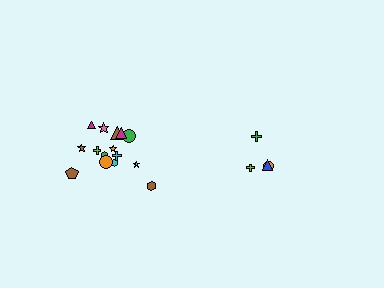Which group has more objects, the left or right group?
The left group.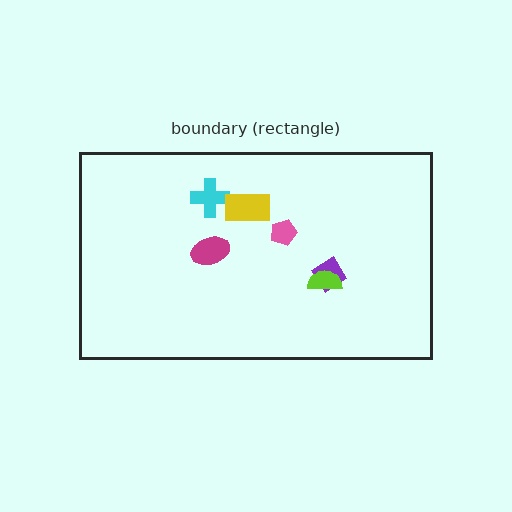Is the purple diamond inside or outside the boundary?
Inside.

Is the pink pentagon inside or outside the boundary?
Inside.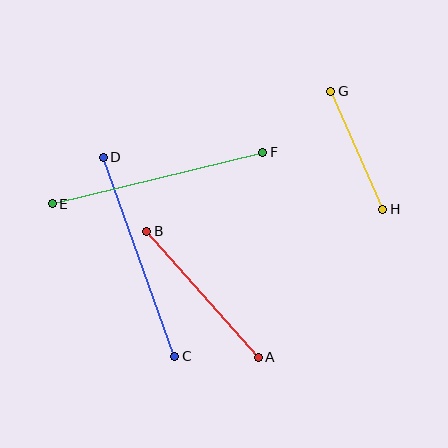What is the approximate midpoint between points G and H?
The midpoint is at approximately (357, 150) pixels.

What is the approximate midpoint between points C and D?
The midpoint is at approximately (139, 257) pixels.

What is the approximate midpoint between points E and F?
The midpoint is at approximately (157, 178) pixels.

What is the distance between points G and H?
The distance is approximately 129 pixels.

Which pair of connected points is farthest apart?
Points E and F are farthest apart.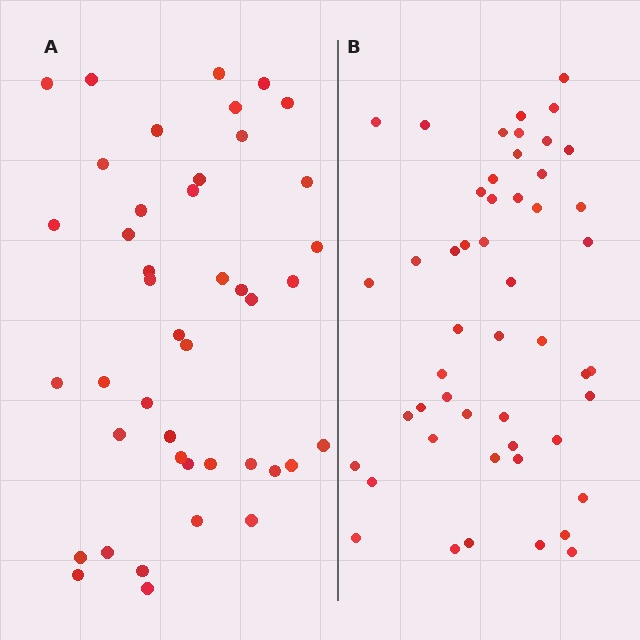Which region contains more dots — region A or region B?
Region B (the right region) has more dots.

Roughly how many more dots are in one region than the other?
Region B has roughly 8 or so more dots than region A.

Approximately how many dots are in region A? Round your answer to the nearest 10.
About 40 dots. (The exact count is 43, which rounds to 40.)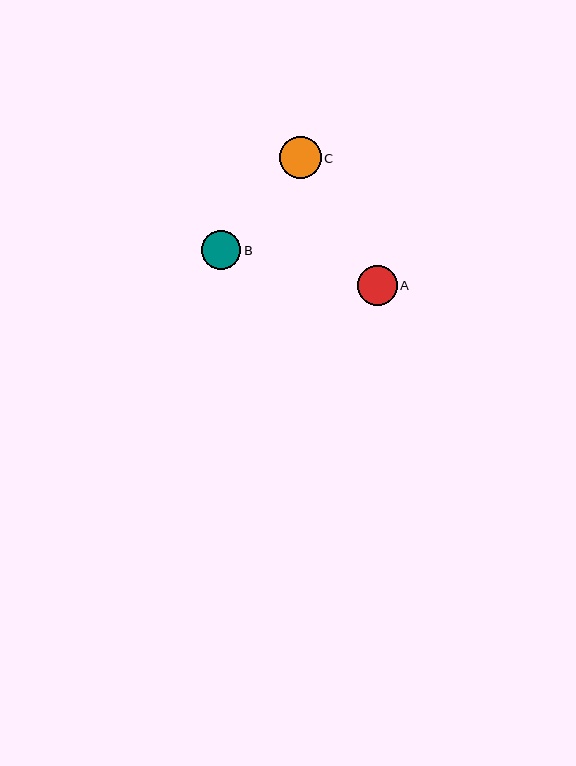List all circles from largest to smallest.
From largest to smallest: C, A, B.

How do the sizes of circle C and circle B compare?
Circle C and circle B are approximately the same size.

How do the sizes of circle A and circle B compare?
Circle A and circle B are approximately the same size.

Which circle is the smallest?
Circle B is the smallest with a size of approximately 39 pixels.